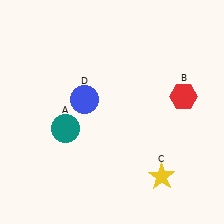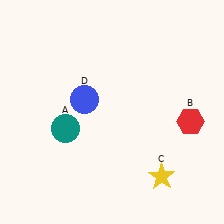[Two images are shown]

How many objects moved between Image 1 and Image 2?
1 object moved between the two images.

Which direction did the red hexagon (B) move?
The red hexagon (B) moved down.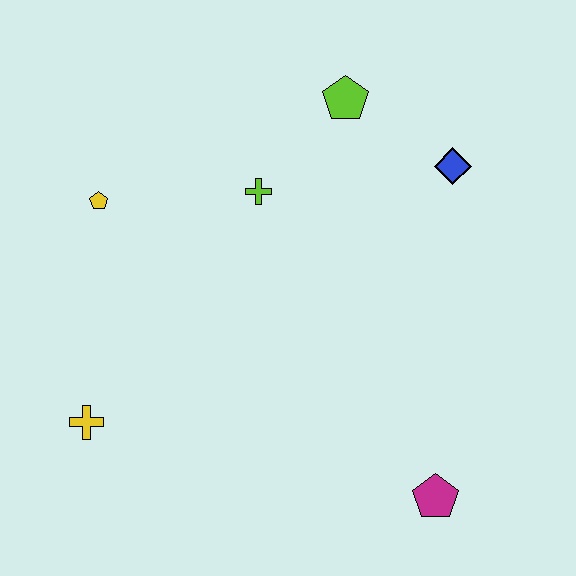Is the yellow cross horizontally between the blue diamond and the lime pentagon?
No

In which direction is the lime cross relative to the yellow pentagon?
The lime cross is to the right of the yellow pentagon.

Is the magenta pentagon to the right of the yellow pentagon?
Yes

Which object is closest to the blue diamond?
The lime pentagon is closest to the blue diamond.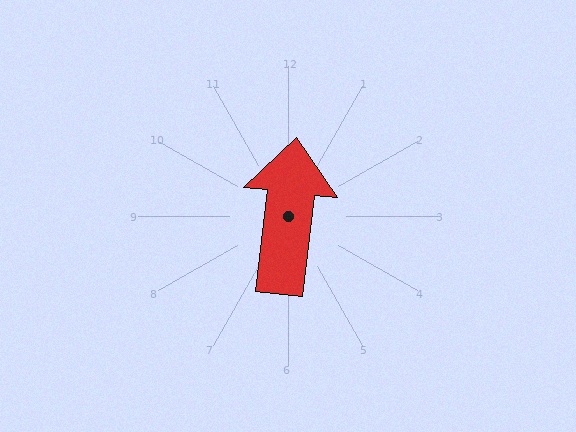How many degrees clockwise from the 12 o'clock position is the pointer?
Approximately 7 degrees.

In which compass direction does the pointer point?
North.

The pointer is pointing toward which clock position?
Roughly 12 o'clock.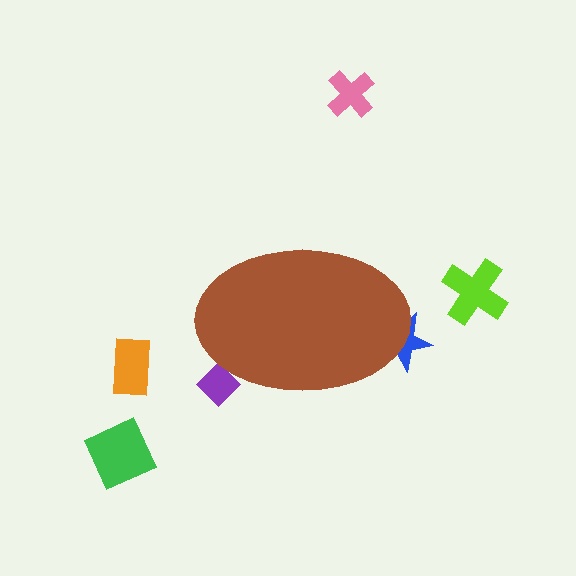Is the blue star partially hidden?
Yes, the blue star is partially hidden behind the brown ellipse.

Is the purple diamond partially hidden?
Yes, the purple diamond is partially hidden behind the brown ellipse.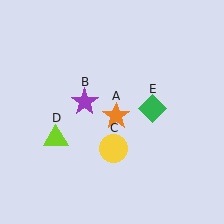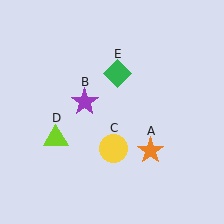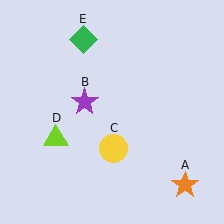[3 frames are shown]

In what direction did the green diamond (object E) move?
The green diamond (object E) moved up and to the left.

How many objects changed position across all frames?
2 objects changed position: orange star (object A), green diamond (object E).